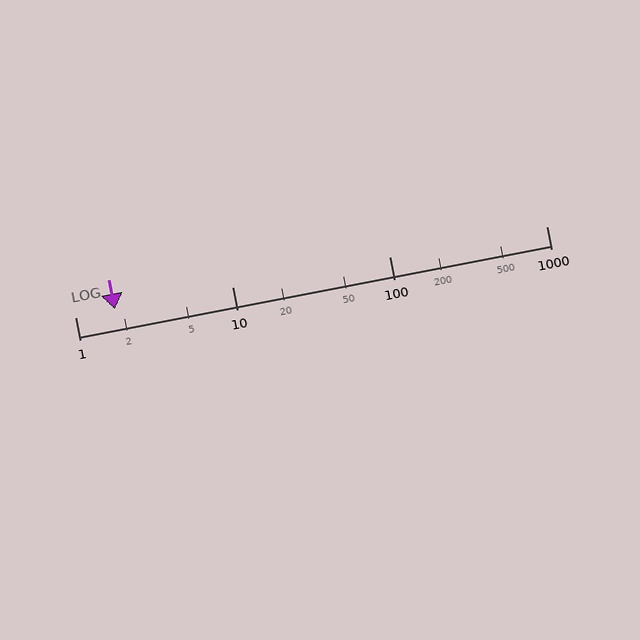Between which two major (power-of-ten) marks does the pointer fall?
The pointer is between 1 and 10.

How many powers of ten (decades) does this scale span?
The scale spans 3 decades, from 1 to 1000.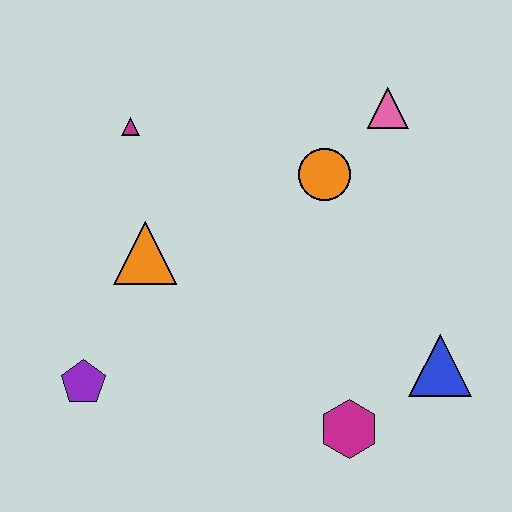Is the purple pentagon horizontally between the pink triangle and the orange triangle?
No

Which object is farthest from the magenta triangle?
The blue triangle is farthest from the magenta triangle.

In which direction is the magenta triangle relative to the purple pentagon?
The magenta triangle is above the purple pentagon.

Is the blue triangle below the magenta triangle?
Yes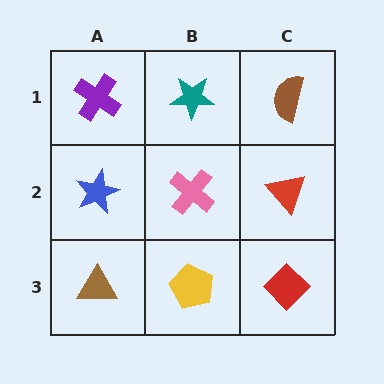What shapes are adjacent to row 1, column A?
A blue star (row 2, column A), a teal star (row 1, column B).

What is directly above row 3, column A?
A blue star.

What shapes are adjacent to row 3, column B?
A pink cross (row 2, column B), a brown triangle (row 3, column A), a red diamond (row 3, column C).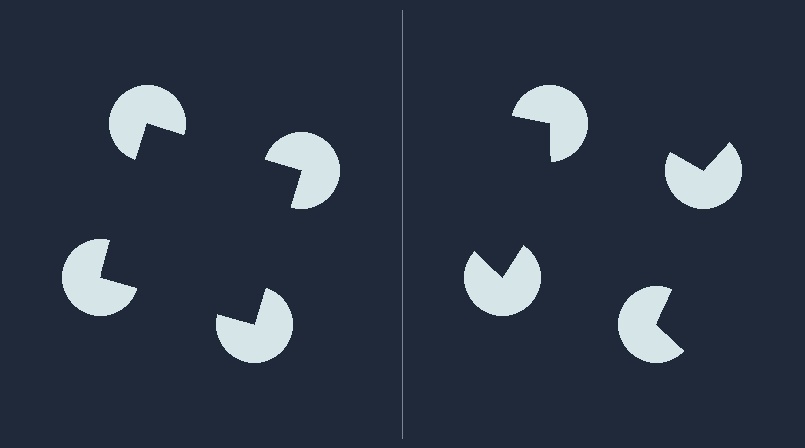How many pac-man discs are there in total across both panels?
8 — 4 on each side.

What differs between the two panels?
The pac-man discs are positioned identically on both sides; only the wedge orientations differ. On the left they align to a square; on the right they are misaligned.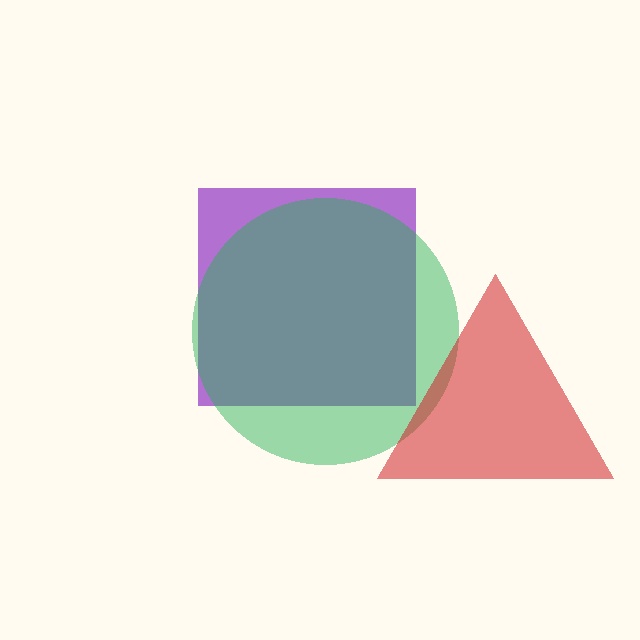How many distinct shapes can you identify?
There are 3 distinct shapes: a purple square, a green circle, a red triangle.